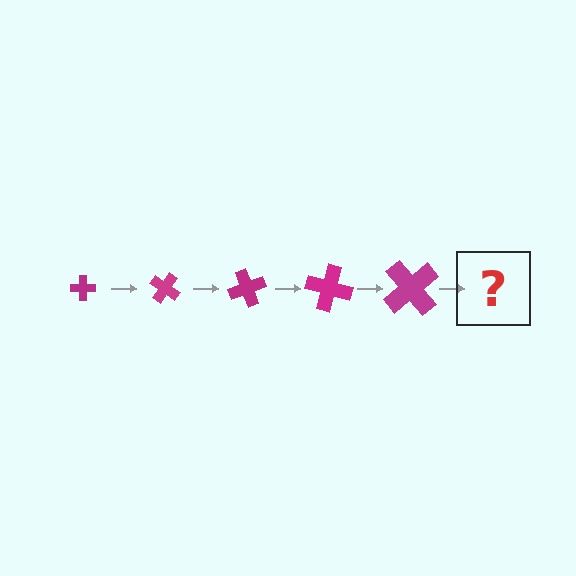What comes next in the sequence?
The next element should be a cross, larger than the previous one and rotated 175 degrees from the start.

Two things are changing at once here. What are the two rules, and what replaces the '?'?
The two rules are that the cross grows larger each step and it rotates 35 degrees each step. The '?' should be a cross, larger than the previous one and rotated 175 degrees from the start.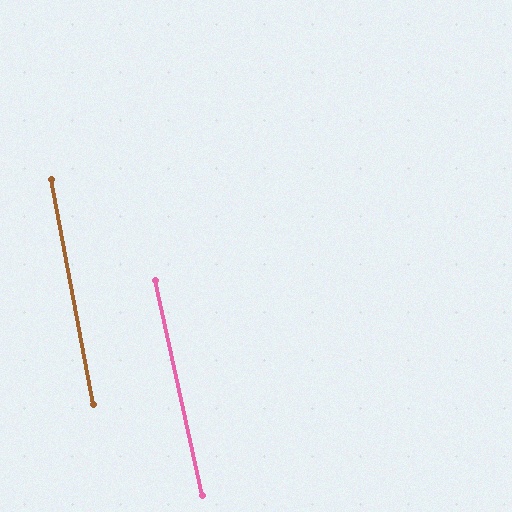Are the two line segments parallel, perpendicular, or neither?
Parallel — their directions differ by only 1.5°.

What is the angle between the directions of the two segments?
Approximately 1 degree.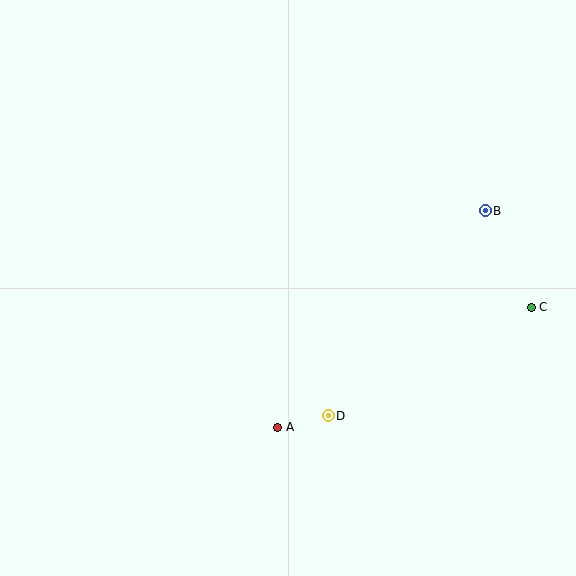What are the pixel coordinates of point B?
Point B is at (485, 211).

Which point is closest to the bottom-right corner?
Point C is closest to the bottom-right corner.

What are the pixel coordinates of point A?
Point A is at (278, 427).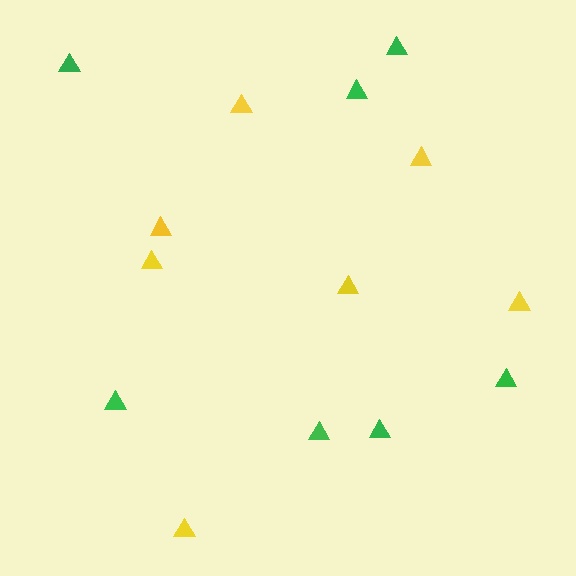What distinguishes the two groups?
There are 2 groups: one group of green triangles (7) and one group of yellow triangles (7).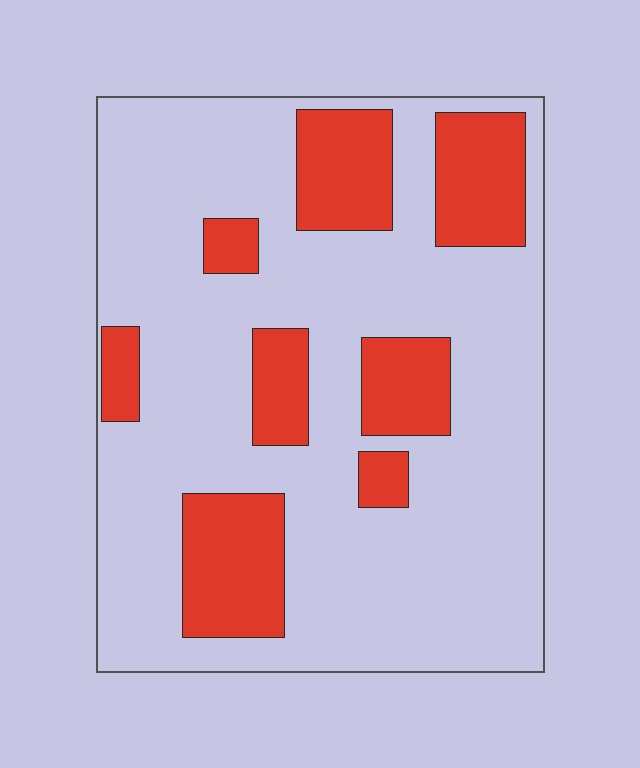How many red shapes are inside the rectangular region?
8.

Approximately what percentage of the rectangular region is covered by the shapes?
Approximately 25%.